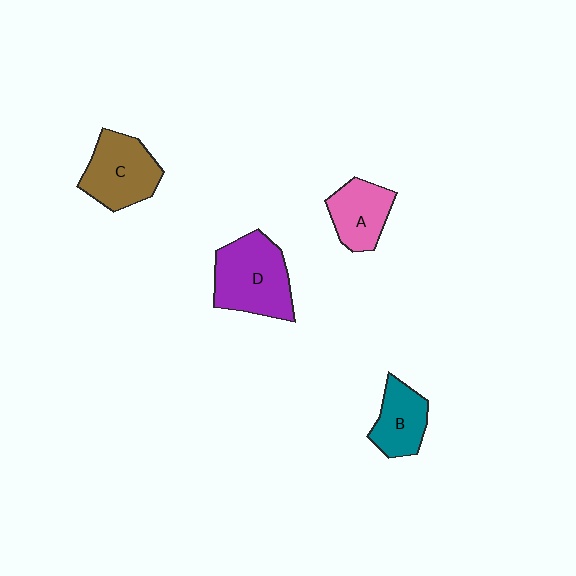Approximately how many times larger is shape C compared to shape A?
Approximately 1.3 times.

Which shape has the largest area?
Shape D (purple).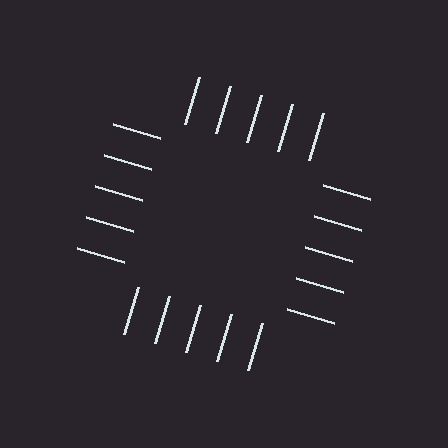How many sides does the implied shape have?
4 sides — the line-ends trace a square.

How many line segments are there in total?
20 — 5 along each of the 4 edges.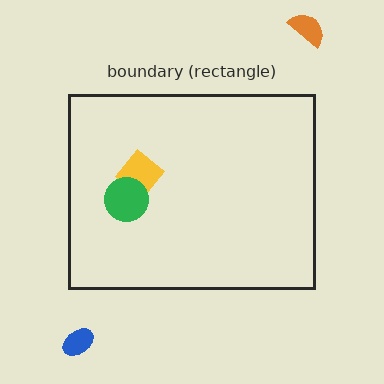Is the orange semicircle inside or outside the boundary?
Outside.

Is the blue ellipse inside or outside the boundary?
Outside.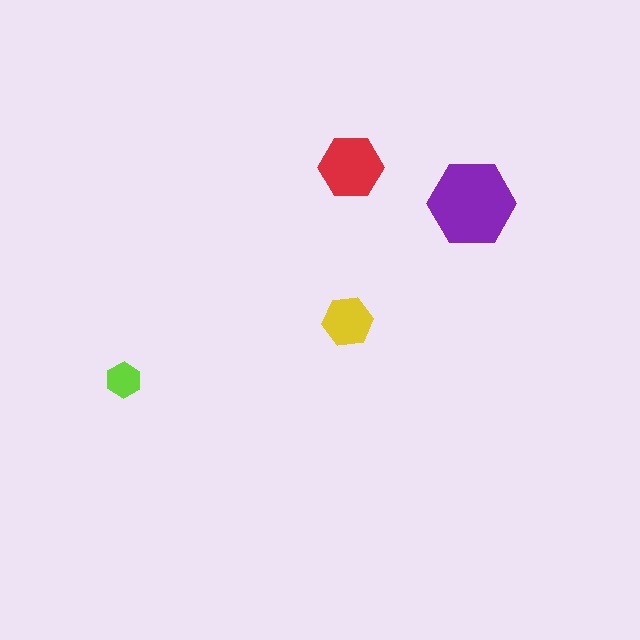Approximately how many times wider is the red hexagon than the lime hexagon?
About 2 times wider.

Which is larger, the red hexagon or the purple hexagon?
The purple one.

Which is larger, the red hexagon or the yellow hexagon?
The red one.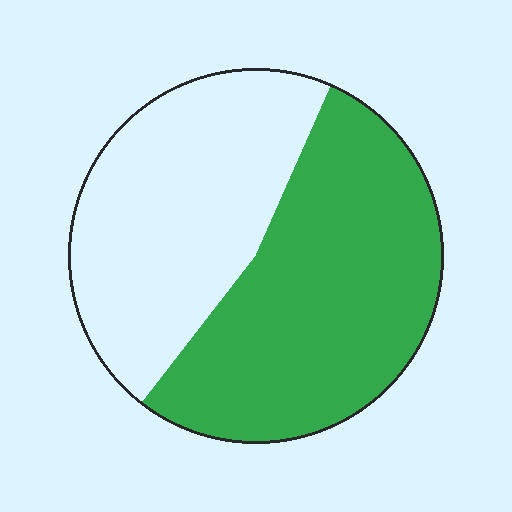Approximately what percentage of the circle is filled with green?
Approximately 55%.